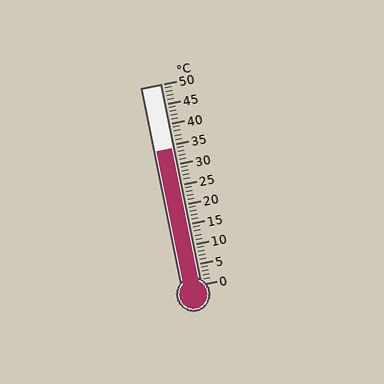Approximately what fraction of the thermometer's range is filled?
The thermometer is filled to approximately 70% of its range.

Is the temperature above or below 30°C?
The temperature is above 30°C.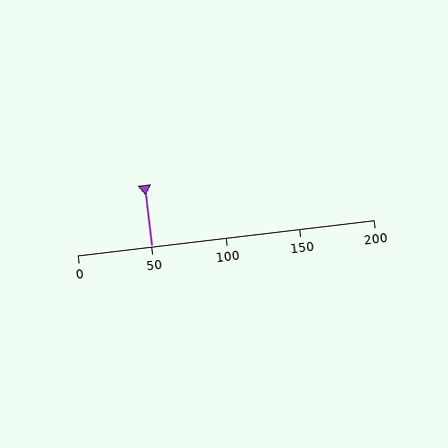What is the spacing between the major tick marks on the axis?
The major ticks are spaced 50 apart.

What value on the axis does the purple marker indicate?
The marker indicates approximately 50.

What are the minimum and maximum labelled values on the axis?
The axis runs from 0 to 200.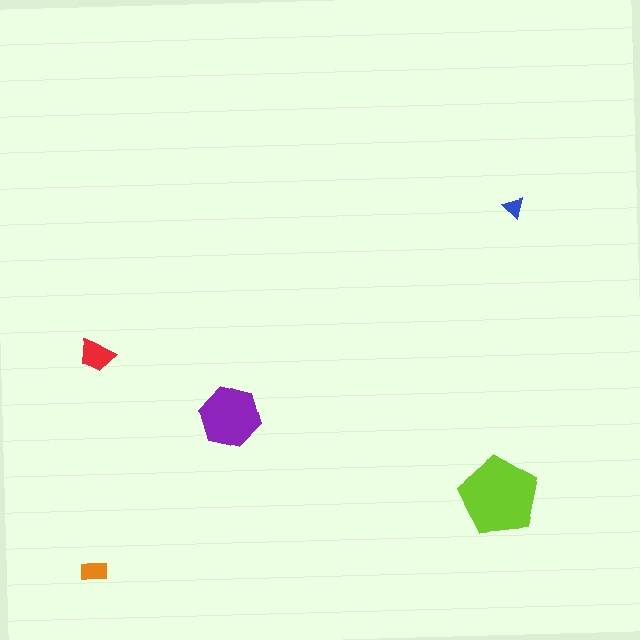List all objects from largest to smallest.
The lime pentagon, the purple hexagon, the red trapezoid, the orange rectangle, the blue triangle.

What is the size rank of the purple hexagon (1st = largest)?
2nd.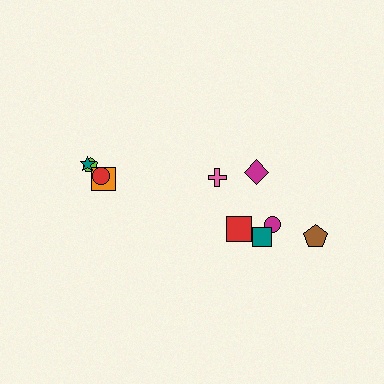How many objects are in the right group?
There are 6 objects.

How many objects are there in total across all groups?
There are 10 objects.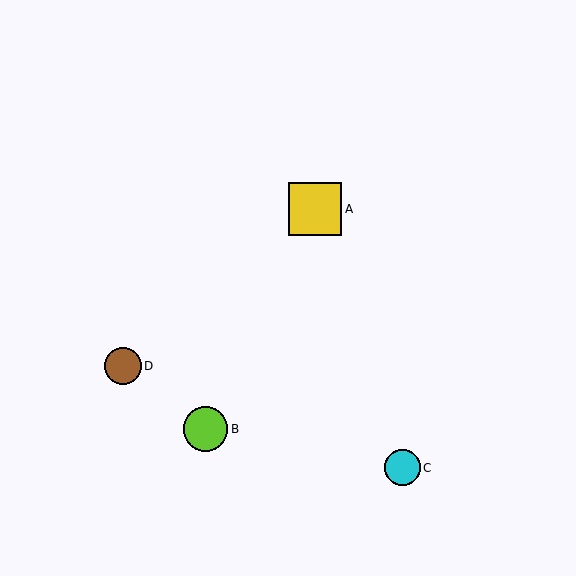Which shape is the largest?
The yellow square (labeled A) is the largest.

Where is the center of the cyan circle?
The center of the cyan circle is at (402, 468).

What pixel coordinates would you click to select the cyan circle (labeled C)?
Click at (402, 468) to select the cyan circle C.